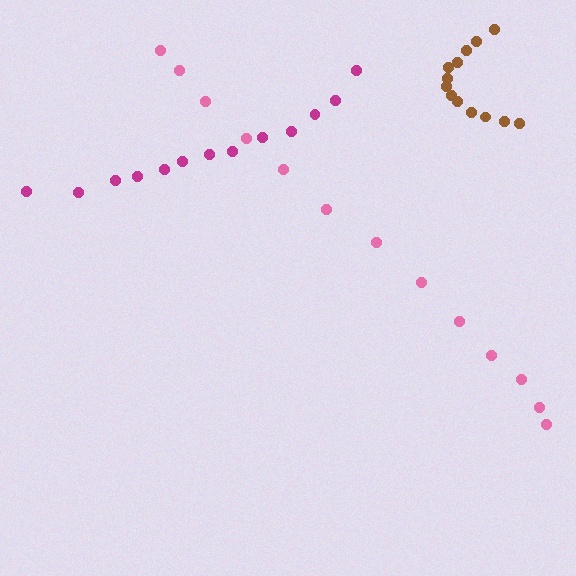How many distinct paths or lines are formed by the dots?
There are 3 distinct paths.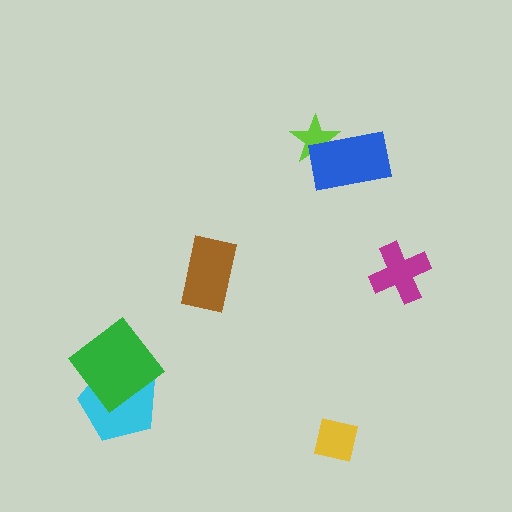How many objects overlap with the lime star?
1 object overlaps with the lime star.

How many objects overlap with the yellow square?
0 objects overlap with the yellow square.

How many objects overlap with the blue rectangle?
1 object overlaps with the blue rectangle.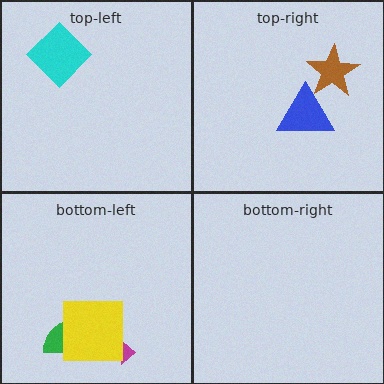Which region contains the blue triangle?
The top-right region.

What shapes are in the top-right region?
The brown star, the blue triangle.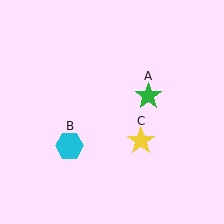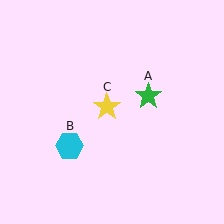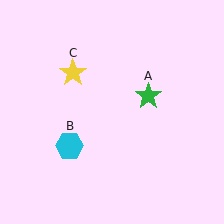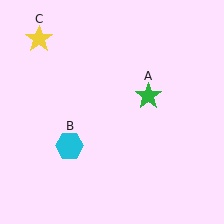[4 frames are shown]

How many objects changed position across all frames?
1 object changed position: yellow star (object C).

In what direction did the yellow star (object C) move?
The yellow star (object C) moved up and to the left.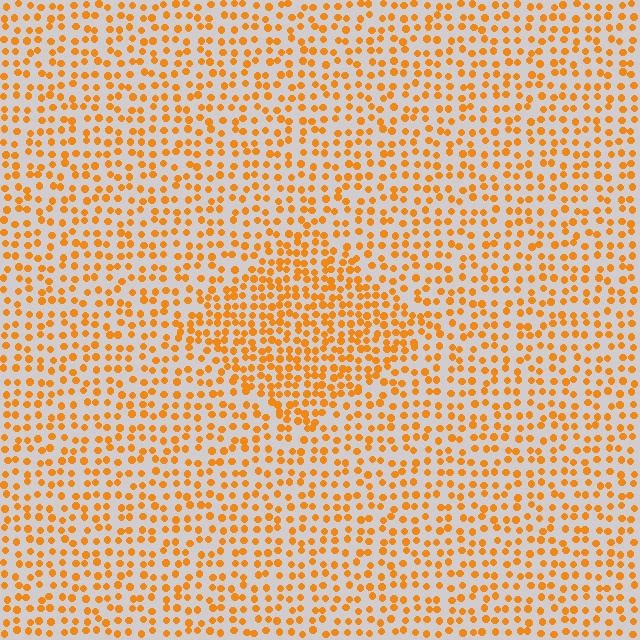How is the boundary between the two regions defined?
The boundary is defined by a change in element density (approximately 1.7x ratio). All elements are the same color, size, and shape.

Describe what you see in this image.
The image contains small orange elements arranged at two different densities. A diamond-shaped region is visible where the elements are more densely packed than the surrounding area.